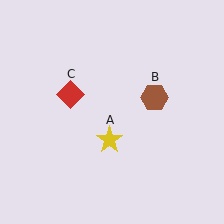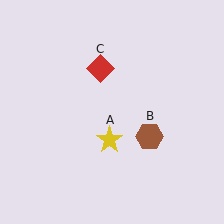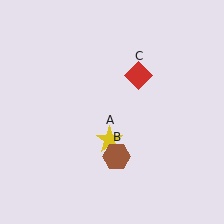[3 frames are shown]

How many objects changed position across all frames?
2 objects changed position: brown hexagon (object B), red diamond (object C).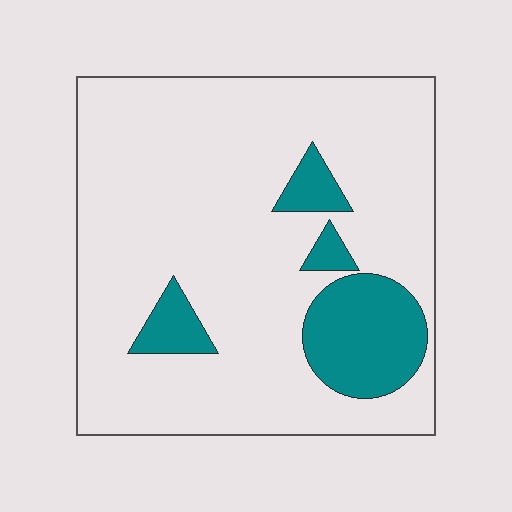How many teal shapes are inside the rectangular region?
4.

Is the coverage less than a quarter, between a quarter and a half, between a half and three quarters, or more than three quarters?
Less than a quarter.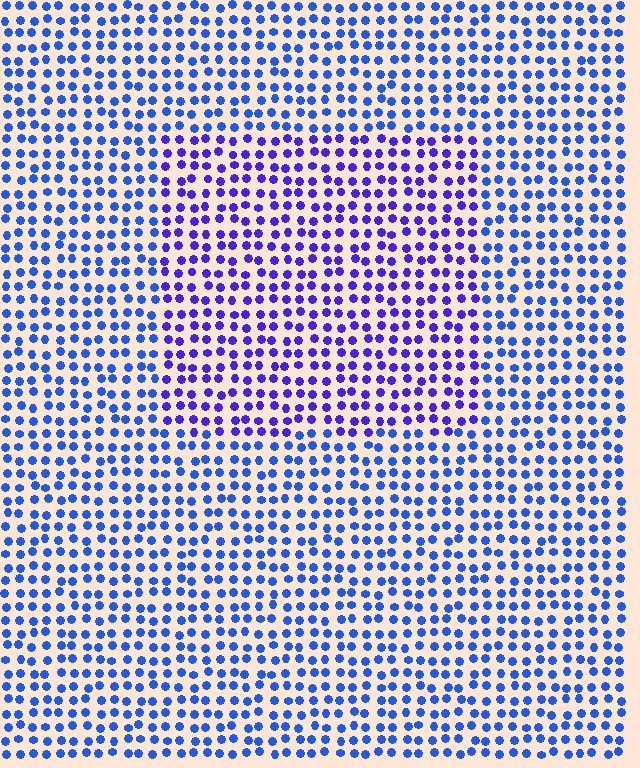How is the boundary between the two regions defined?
The boundary is defined purely by a slight shift in hue (about 28 degrees). Spacing, size, and orientation are identical on both sides.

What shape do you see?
I see a rectangle.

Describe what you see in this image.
The image is filled with small blue elements in a uniform arrangement. A rectangle-shaped region is visible where the elements are tinted to a slightly different hue, forming a subtle color boundary.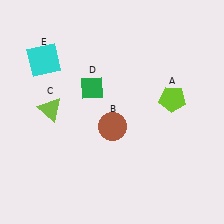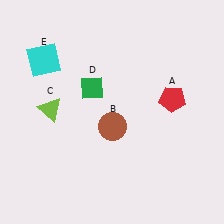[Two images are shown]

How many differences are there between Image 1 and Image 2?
There is 1 difference between the two images.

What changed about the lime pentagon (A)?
In Image 1, A is lime. In Image 2, it changed to red.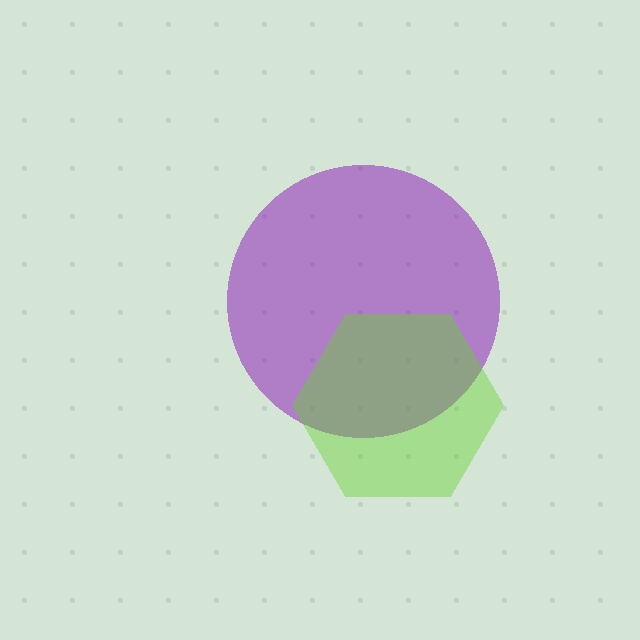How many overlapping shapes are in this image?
There are 2 overlapping shapes in the image.